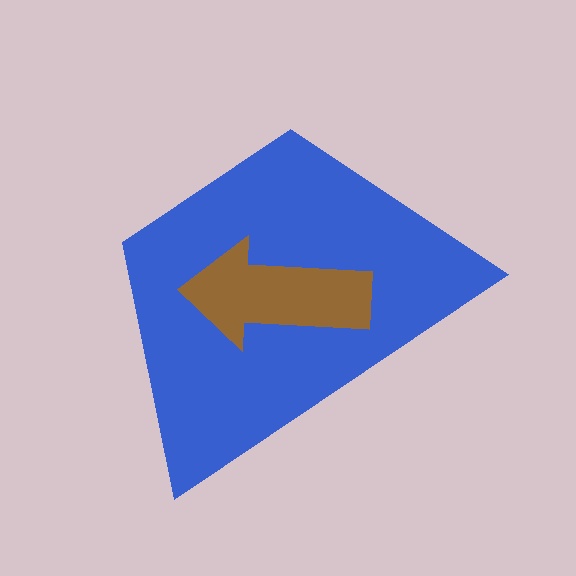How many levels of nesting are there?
2.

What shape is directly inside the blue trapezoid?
The brown arrow.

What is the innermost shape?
The brown arrow.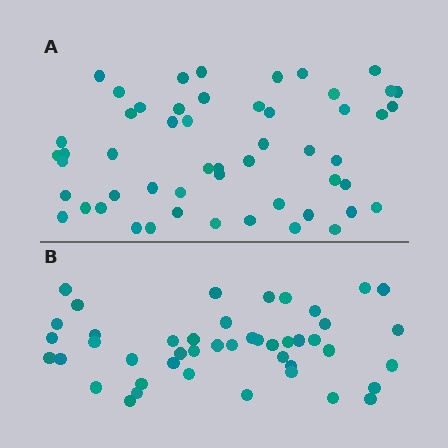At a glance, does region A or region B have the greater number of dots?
Region A (the top region) has more dots.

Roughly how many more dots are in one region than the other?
Region A has roughly 8 or so more dots than region B.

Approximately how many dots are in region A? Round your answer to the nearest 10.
About 50 dots. (The exact count is 53, which rounds to 50.)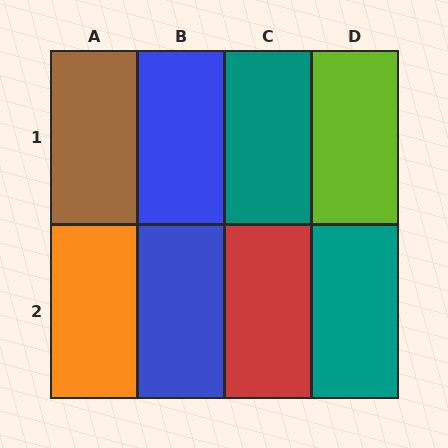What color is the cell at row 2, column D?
Teal.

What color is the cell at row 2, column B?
Blue.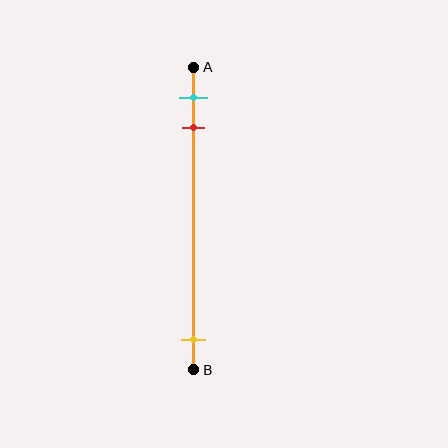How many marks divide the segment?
There are 3 marks dividing the segment.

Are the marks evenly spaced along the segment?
No, the marks are not evenly spaced.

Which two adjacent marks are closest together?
The cyan and red marks are the closest adjacent pair.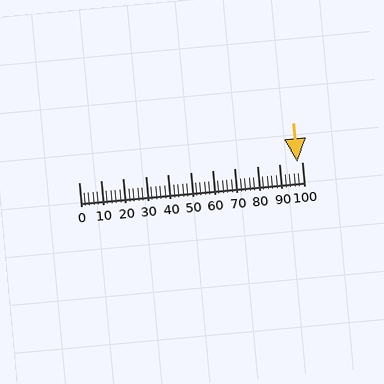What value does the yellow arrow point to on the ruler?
The yellow arrow points to approximately 98.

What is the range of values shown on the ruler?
The ruler shows values from 0 to 100.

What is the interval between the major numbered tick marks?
The major tick marks are spaced 10 units apart.